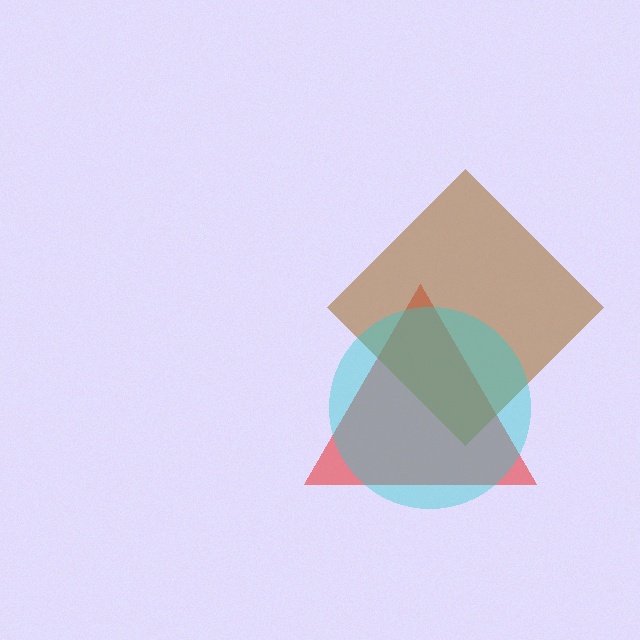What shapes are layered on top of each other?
The layered shapes are: a red triangle, a brown diamond, a cyan circle.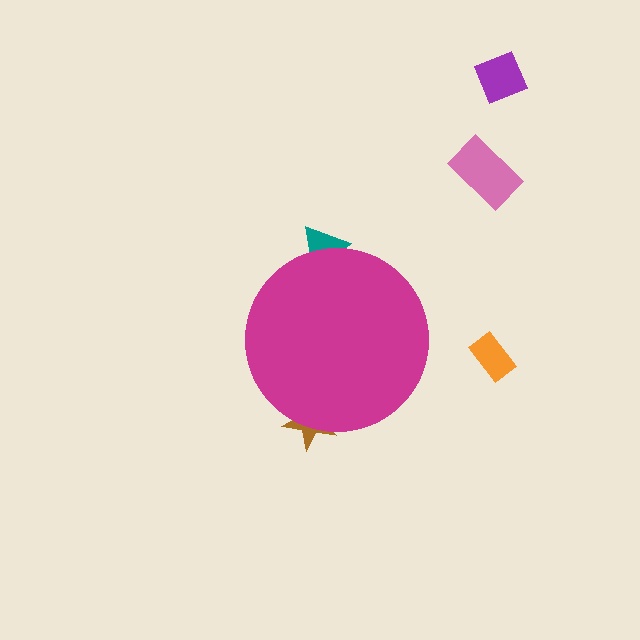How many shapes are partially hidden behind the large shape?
2 shapes are partially hidden.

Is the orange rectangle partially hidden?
No, the orange rectangle is fully visible.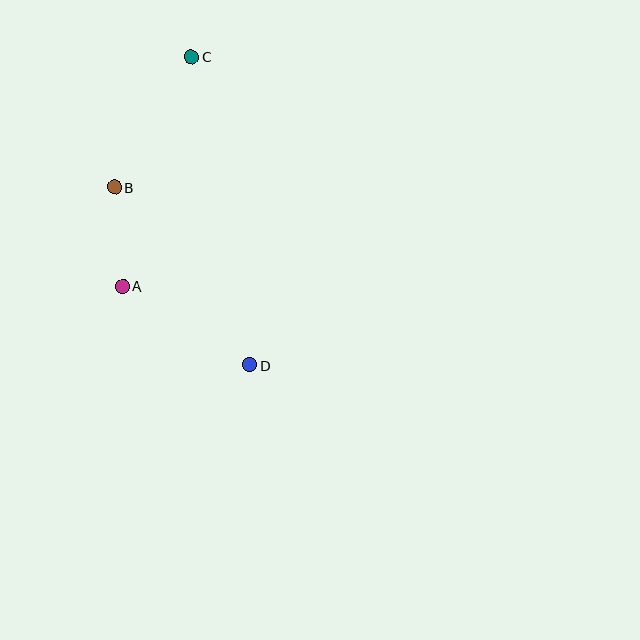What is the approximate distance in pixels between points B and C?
The distance between B and C is approximately 151 pixels.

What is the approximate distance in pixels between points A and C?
The distance between A and C is approximately 239 pixels.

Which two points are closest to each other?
Points A and B are closest to each other.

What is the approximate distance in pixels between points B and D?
The distance between B and D is approximately 223 pixels.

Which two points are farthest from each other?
Points C and D are farthest from each other.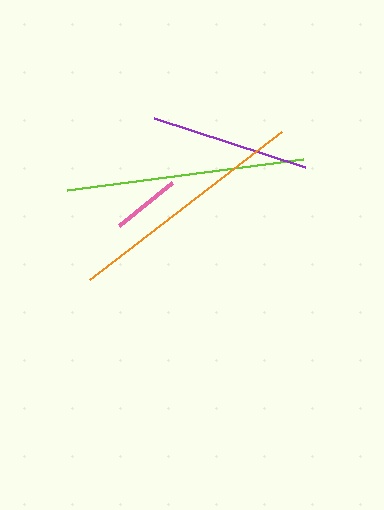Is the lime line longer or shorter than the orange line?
The orange line is longer than the lime line.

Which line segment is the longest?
The orange line is the longest at approximately 243 pixels.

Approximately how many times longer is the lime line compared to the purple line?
The lime line is approximately 1.5 times the length of the purple line.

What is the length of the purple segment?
The purple segment is approximately 159 pixels long.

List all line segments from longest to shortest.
From longest to shortest: orange, lime, purple, pink.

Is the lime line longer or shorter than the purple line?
The lime line is longer than the purple line.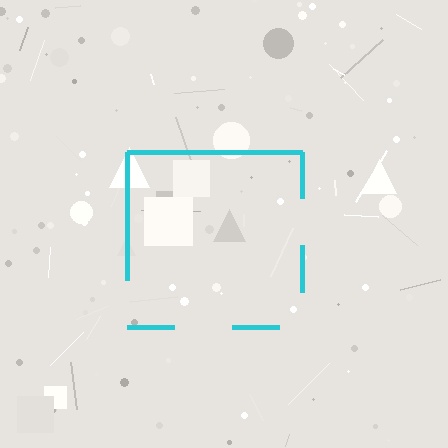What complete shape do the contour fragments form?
The contour fragments form a square.